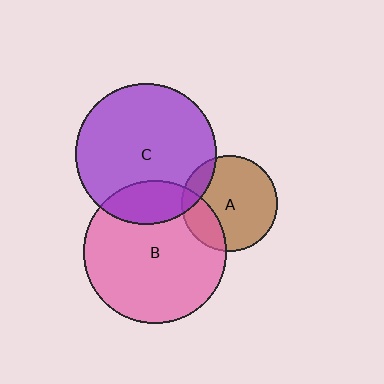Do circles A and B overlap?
Yes.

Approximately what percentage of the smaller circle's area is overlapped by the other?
Approximately 20%.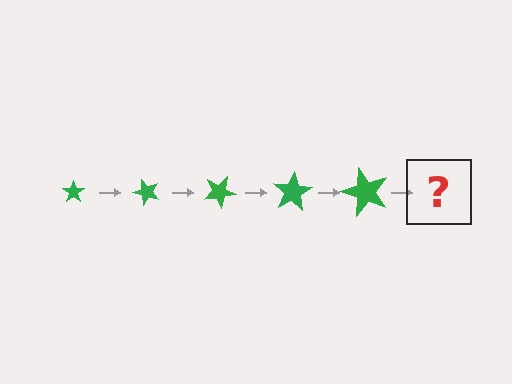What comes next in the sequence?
The next element should be a star, larger than the previous one and rotated 250 degrees from the start.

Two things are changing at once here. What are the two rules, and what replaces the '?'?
The two rules are that the star grows larger each step and it rotates 50 degrees each step. The '?' should be a star, larger than the previous one and rotated 250 degrees from the start.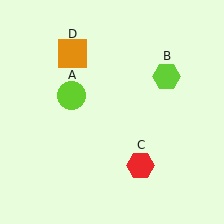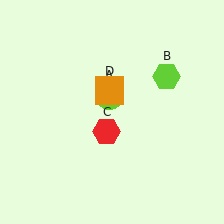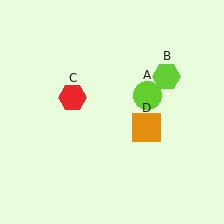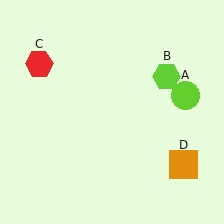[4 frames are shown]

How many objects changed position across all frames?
3 objects changed position: lime circle (object A), red hexagon (object C), orange square (object D).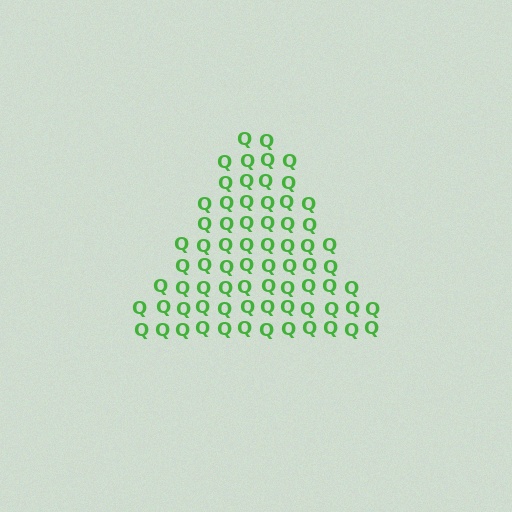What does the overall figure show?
The overall figure shows a triangle.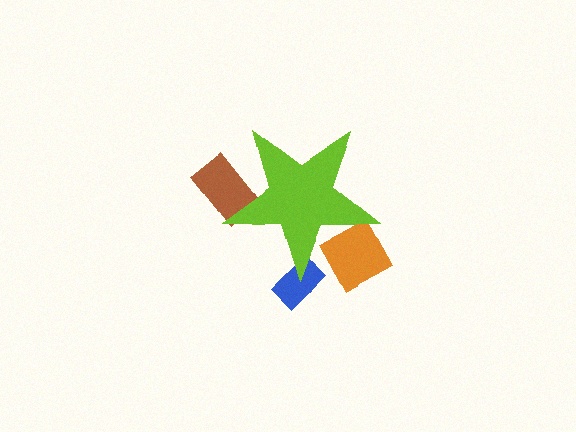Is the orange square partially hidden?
Yes, the orange square is partially hidden behind the lime star.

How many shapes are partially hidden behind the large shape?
3 shapes are partially hidden.